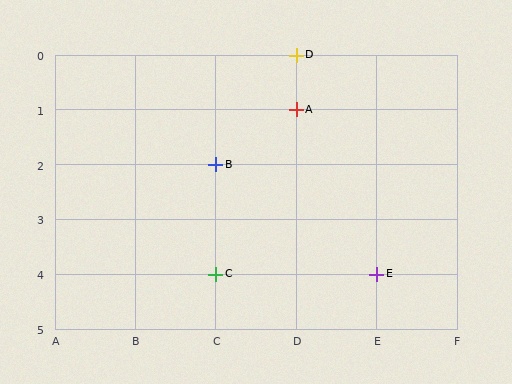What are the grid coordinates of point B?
Point B is at grid coordinates (C, 2).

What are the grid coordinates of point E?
Point E is at grid coordinates (E, 4).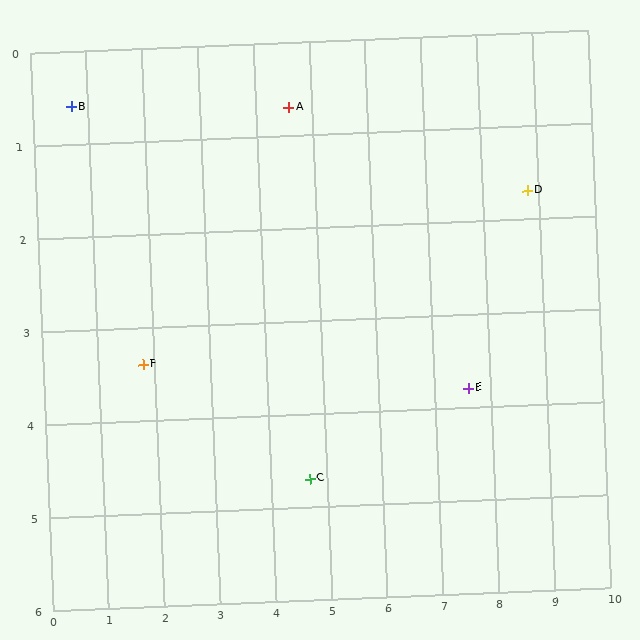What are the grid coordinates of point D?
Point D is at approximately (8.8, 1.7).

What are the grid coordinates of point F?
Point F is at approximately (1.8, 3.4).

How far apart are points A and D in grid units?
Points A and D are about 4.3 grid units apart.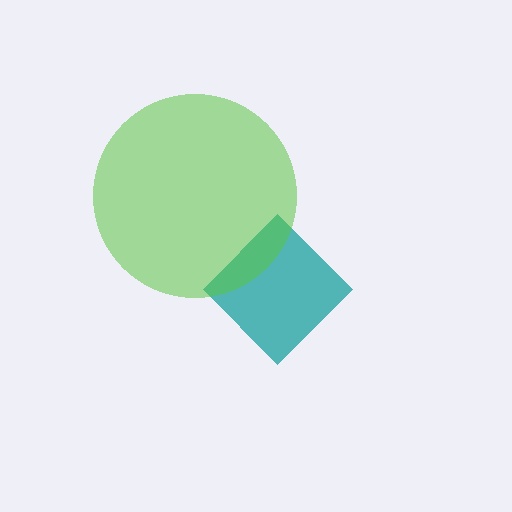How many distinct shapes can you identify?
There are 2 distinct shapes: a teal diamond, a lime circle.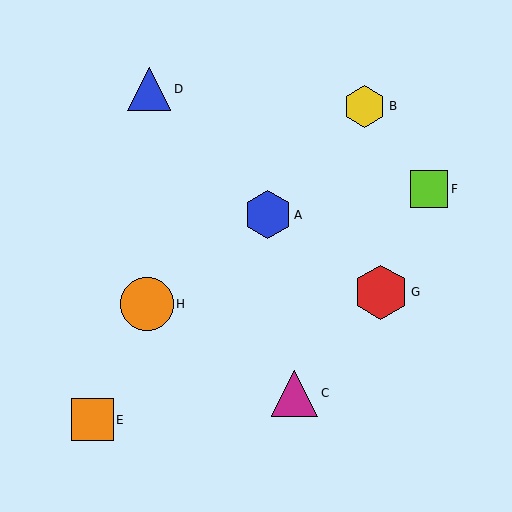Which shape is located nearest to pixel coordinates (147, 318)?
The orange circle (labeled H) at (147, 304) is nearest to that location.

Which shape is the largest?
The red hexagon (labeled G) is the largest.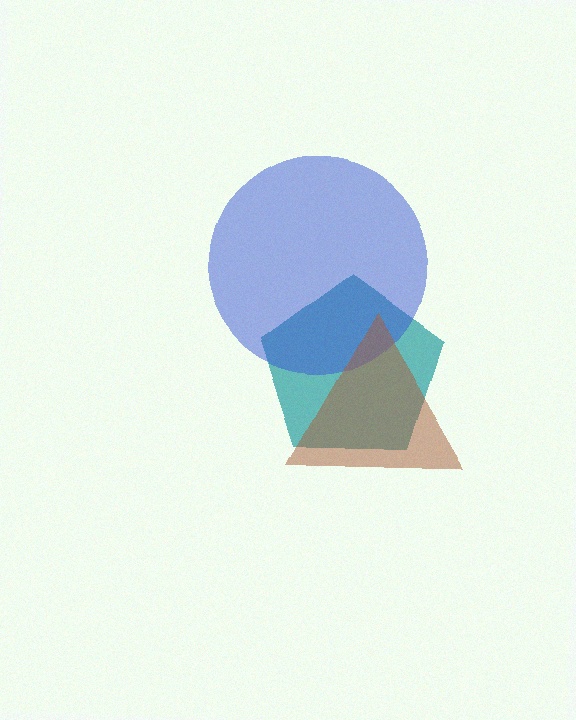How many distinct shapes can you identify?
There are 3 distinct shapes: a teal pentagon, a blue circle, a brown triangle.